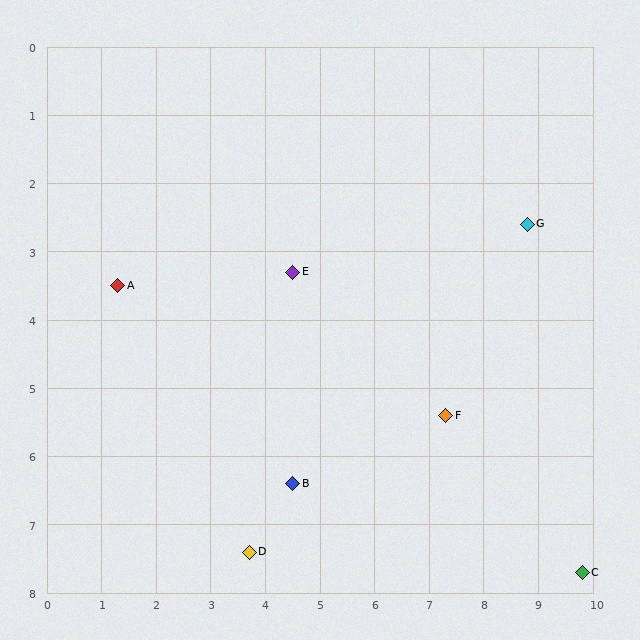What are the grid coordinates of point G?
Point G is at approximately (8.8, 2.6).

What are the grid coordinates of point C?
Point C is at approximately (9.8, 7.7).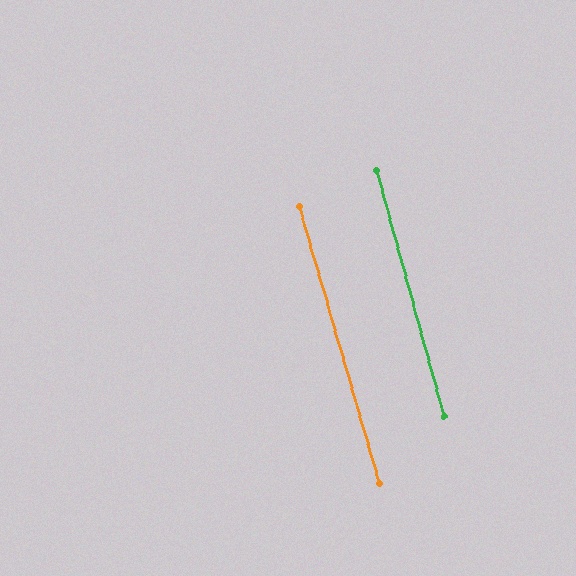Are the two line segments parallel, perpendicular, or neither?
Parallel — their directions differ by only 0.7°.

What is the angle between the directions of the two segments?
Approximately 1 degree.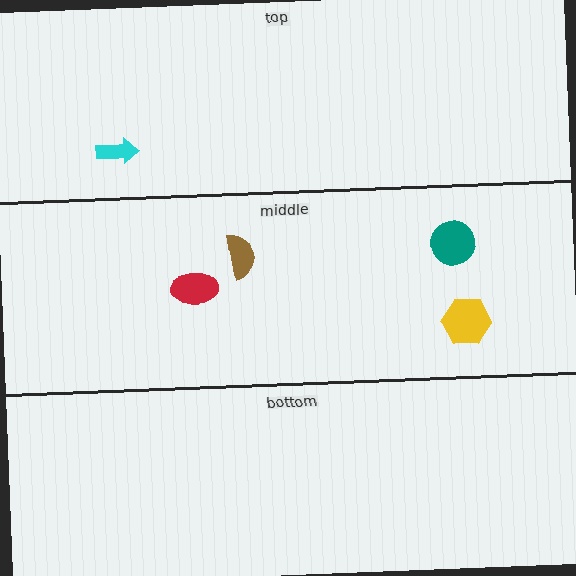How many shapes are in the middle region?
4.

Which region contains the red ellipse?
The middle region.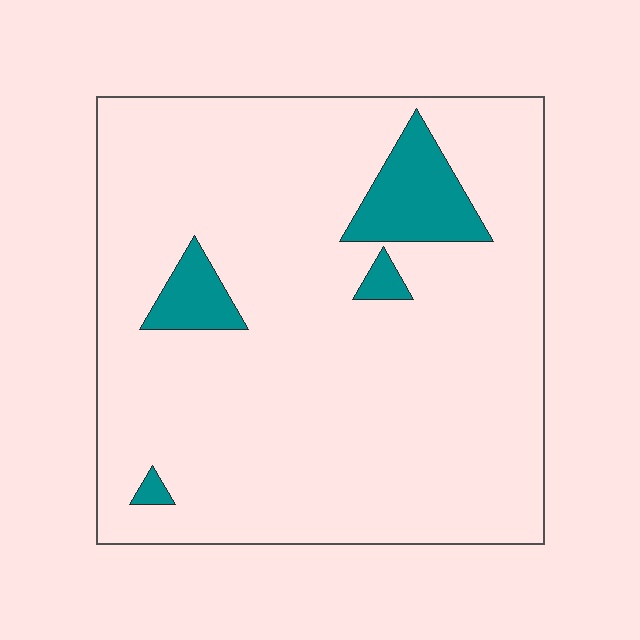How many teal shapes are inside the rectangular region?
4.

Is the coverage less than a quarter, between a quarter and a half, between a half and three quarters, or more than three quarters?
Less than a quarter.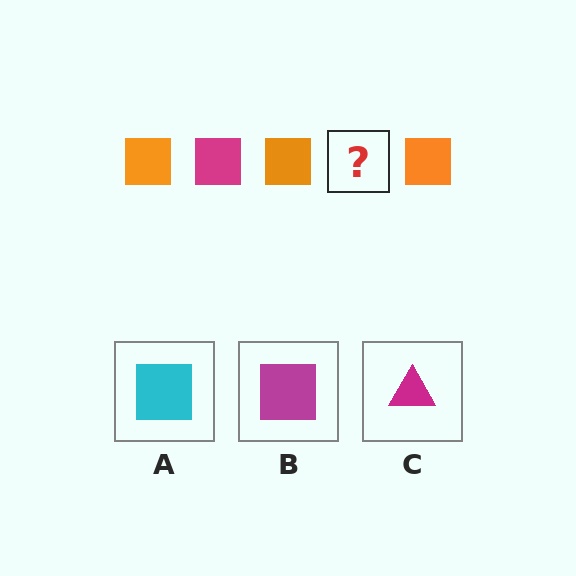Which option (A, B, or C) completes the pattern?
B.